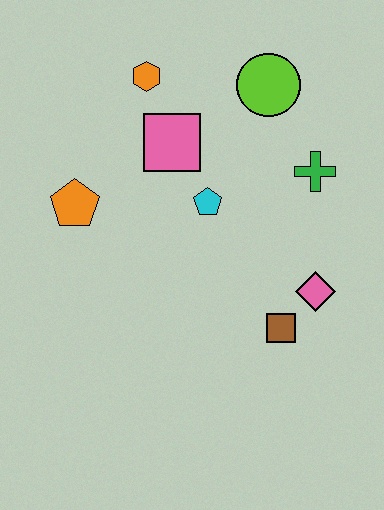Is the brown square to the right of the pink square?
Yes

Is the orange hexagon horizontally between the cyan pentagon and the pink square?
No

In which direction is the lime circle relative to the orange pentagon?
The lime circle is to the right of the orange pentagon.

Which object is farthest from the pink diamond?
The orange hexagon is farthest from the pink diamond.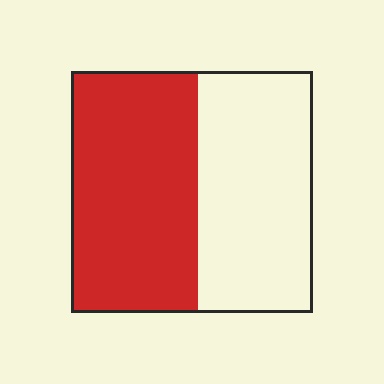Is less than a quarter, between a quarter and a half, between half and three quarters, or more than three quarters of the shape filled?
Between half and three quarters.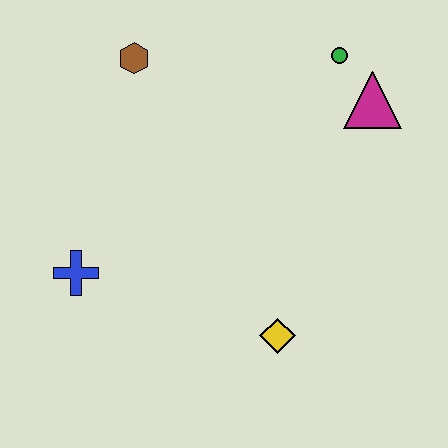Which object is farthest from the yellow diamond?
The brown hexagon is farthest from the yellow diamond.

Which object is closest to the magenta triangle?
The green circle is closest to the magenta triangle.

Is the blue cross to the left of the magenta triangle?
Yes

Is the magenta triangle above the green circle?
No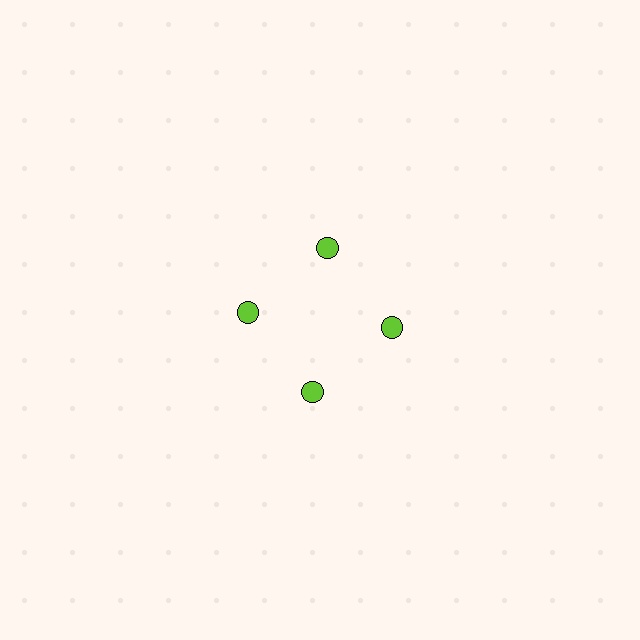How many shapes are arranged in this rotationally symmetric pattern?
There are 4 shapes, arranged in 4 groups of 1.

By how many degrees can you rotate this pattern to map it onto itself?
The pattern maps onto itself every 90 degrees of rotation.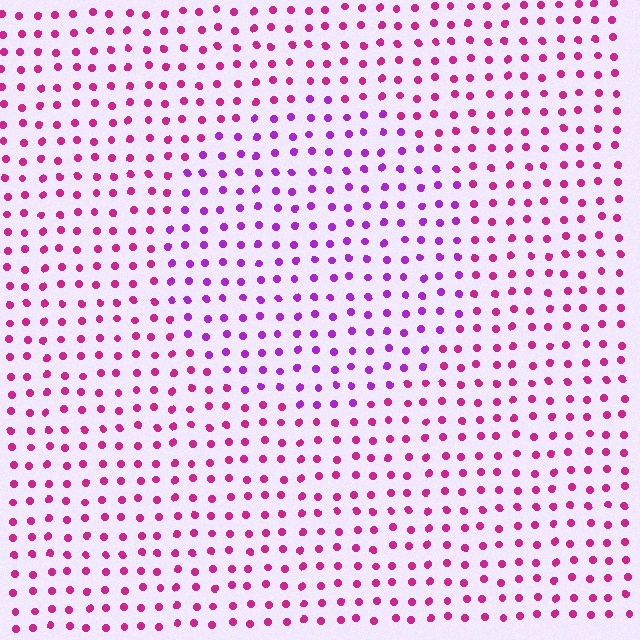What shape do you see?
I see a circle.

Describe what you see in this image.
The image is filled with small magenta elements in a uniform arrangement. A circle-shaped region is visible where the elements are tinted to a slightly different hue, forming a subtle color boundary.